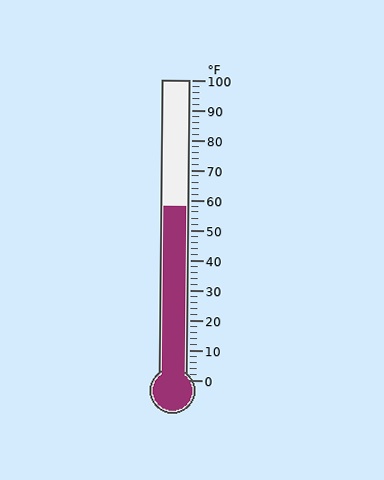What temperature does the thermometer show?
The thermometer shows approximately 58°F.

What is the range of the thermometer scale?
The thermometer scale ranges from 0°F to 100°F.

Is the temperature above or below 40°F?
The temperature is above 40°F.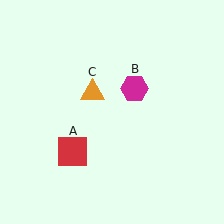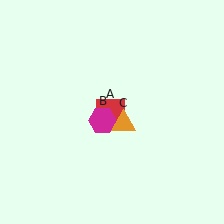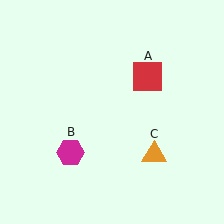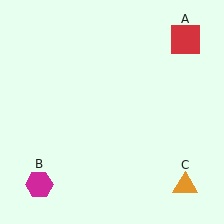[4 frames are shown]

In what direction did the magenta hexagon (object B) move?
The magenta hexagon (object B) moved down and to the left.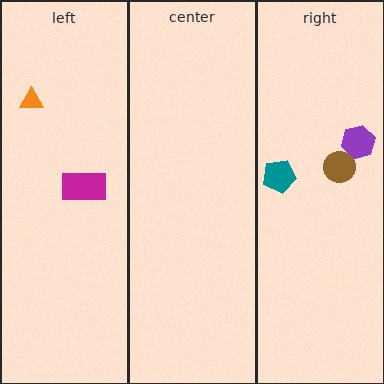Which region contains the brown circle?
The right region.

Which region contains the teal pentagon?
The right region.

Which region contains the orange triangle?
The left region.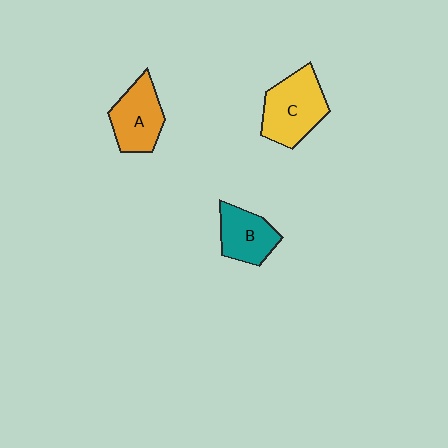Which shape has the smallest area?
Shape B (teal).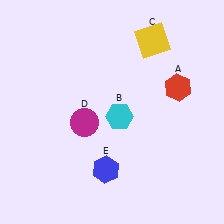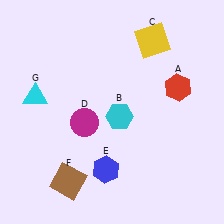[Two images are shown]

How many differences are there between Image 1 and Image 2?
There are 2 differences between the two images.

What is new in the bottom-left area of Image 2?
A brown square (F) was added in the bottom-left area of Image 2.